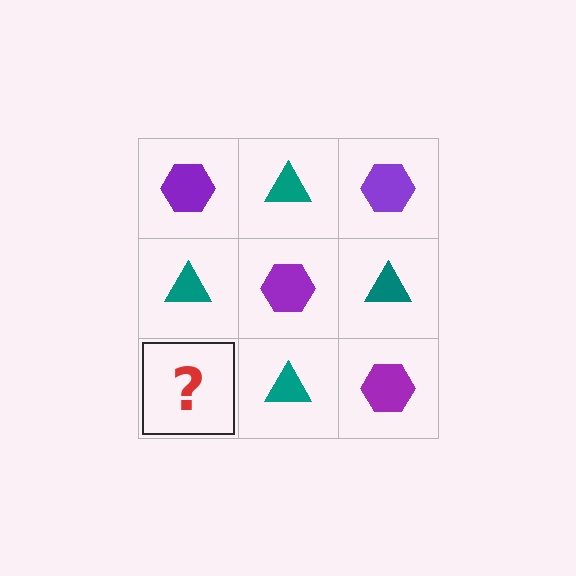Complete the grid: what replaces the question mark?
The question mark should be replaced with a purple hexagon.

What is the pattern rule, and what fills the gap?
The rule is that it alternates purple hexagon and teal triangle in a checkerboard pattern. The gap should be filled with a purple hexagon.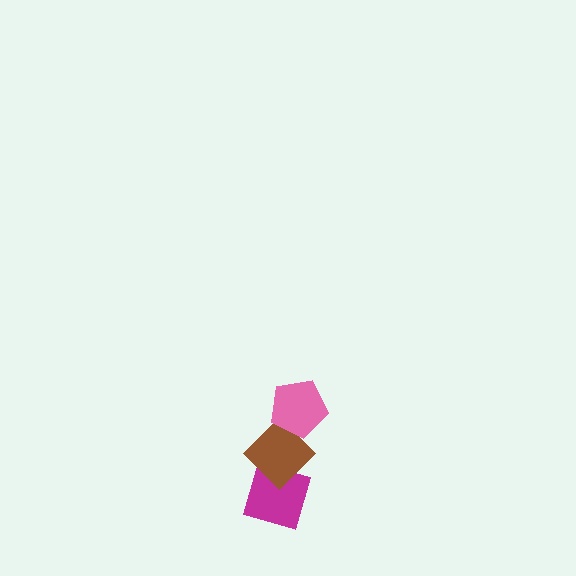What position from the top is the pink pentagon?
The pink pentagon is 1st from the top.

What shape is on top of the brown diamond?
The pink pentagon is on top of the brown diamond.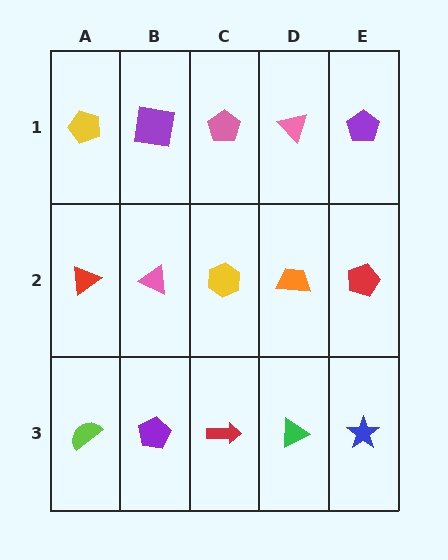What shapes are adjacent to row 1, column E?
A red pentagon (row 2, column E), a pink triangle (row 1, column D).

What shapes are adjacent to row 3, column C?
A yellow hexagon (row 2, column C), a purple pentagon (row 3, column B), a green triangle (row 3, column D).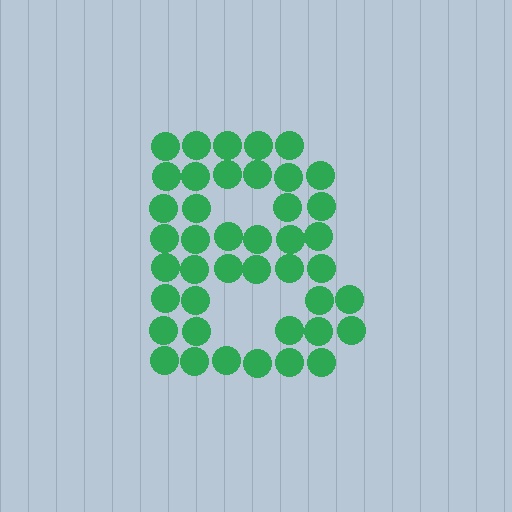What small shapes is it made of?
It is made of small circles.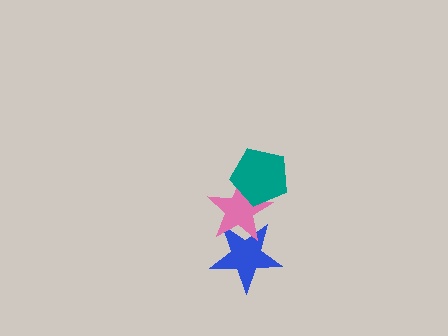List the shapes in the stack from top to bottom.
From top to bottom: the teal pentagon, the pink star, the blue star.